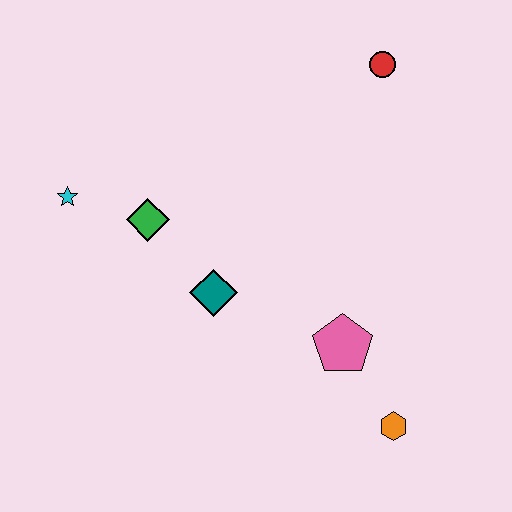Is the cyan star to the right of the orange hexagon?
No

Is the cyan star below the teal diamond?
No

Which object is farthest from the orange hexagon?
The cyan star is farthest from the orange hexagon.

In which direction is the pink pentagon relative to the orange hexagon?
The pink pentagon is above the orange hexagon.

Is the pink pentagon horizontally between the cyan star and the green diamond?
No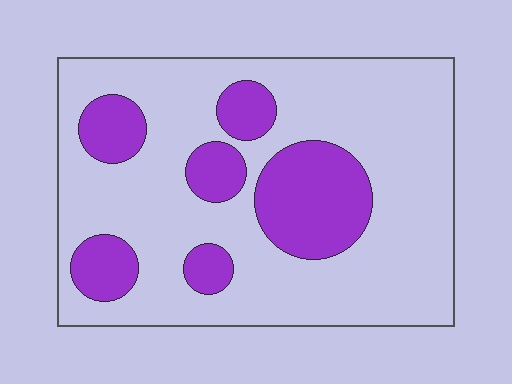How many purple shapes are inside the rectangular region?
6.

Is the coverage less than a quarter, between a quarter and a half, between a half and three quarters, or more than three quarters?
Less than a quarter.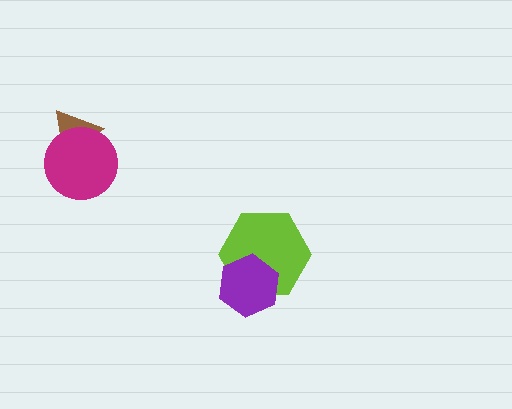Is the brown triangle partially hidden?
Yes, it is partially covered by another shape.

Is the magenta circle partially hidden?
No, no other shape covers it.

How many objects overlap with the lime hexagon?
1 object overlaps with the lime hexagon.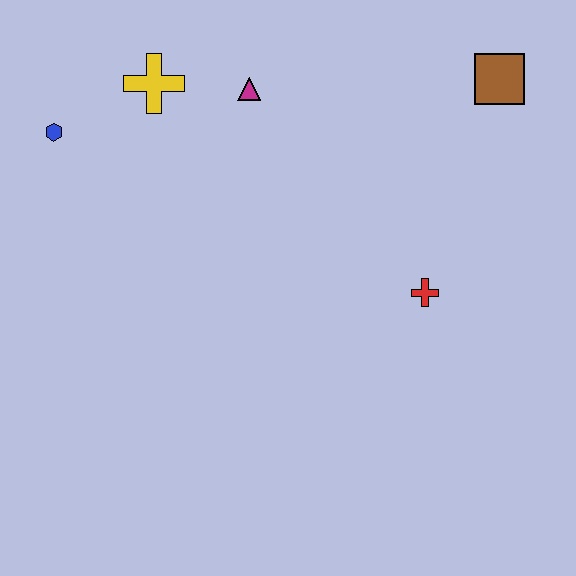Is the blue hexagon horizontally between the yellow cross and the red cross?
No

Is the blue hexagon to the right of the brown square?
No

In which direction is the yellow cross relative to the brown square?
The yellow cross is to the left of the brown square.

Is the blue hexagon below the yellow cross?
Yes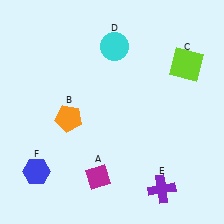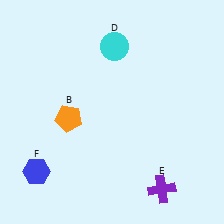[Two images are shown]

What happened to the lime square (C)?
The lime square (C) was removed in Image 2. It was in the top-right area of Image 1.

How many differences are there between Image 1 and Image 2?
There are 2 differences between the two images.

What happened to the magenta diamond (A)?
The magenta diamond (A) was removed in Image 2. It was in the bottom-left area of Image 1.